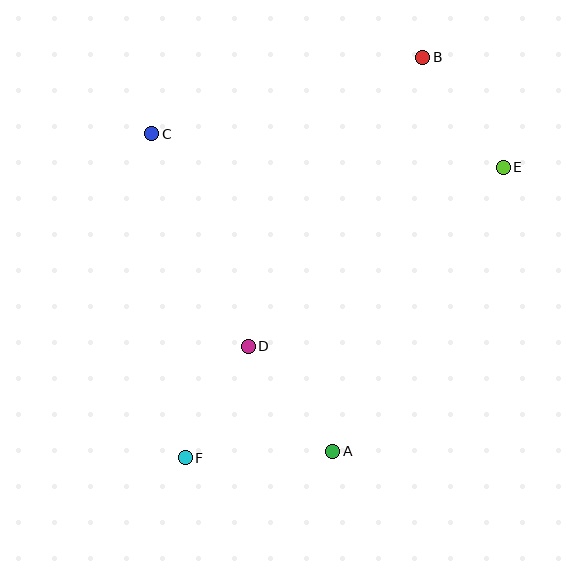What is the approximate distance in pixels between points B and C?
The distance between B and C is approximately 281 pixels.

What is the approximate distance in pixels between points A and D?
The distance between A and D is approximately 134 pixels.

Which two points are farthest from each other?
Points B and F are farthest from each other.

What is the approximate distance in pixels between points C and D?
The distance between C and D is approximately 234 pixels.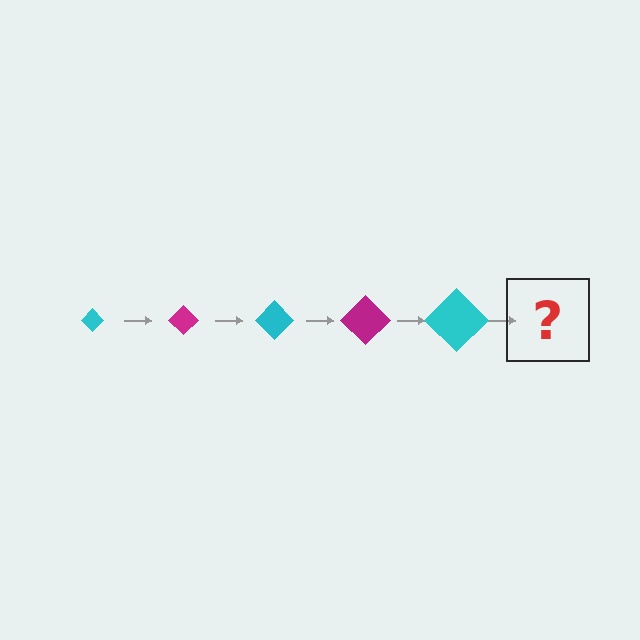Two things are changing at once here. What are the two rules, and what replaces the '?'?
The two rules are that the diamond grows larger each step and the color cycles through cyan and magenta. The '?' should be a magenta diamond, larger than the previous one.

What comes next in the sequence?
The next element should be a magenta diamond, larger than the previous one.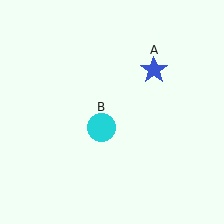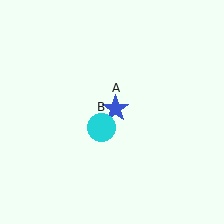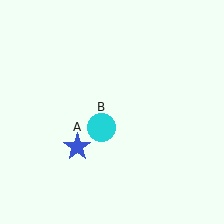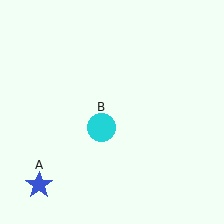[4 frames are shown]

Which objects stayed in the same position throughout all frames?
Cyan circle (object B) remained stationary.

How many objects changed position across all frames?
1 object changed position: blue star (object A).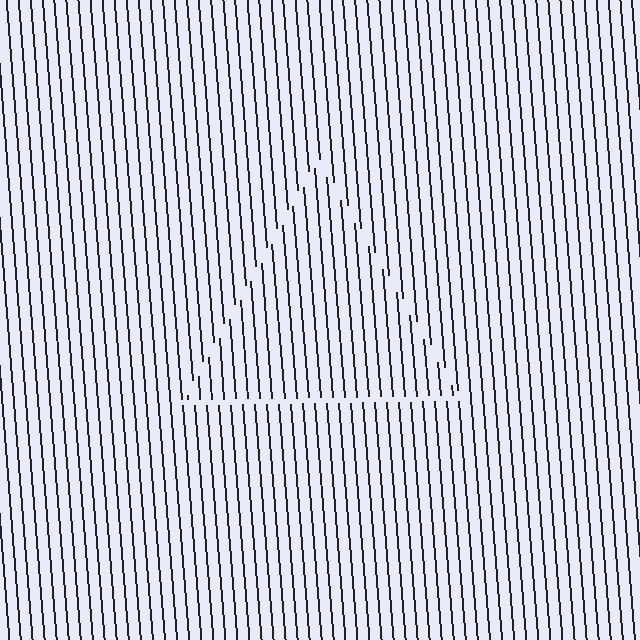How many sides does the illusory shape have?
3 sides — the line-ends trace a triangle.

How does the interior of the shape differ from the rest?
The interior of the shape contains the same grating, shifted by half a period — the contour is defined by the phase discontinuity where line-ends from the inner and outer gratings abut.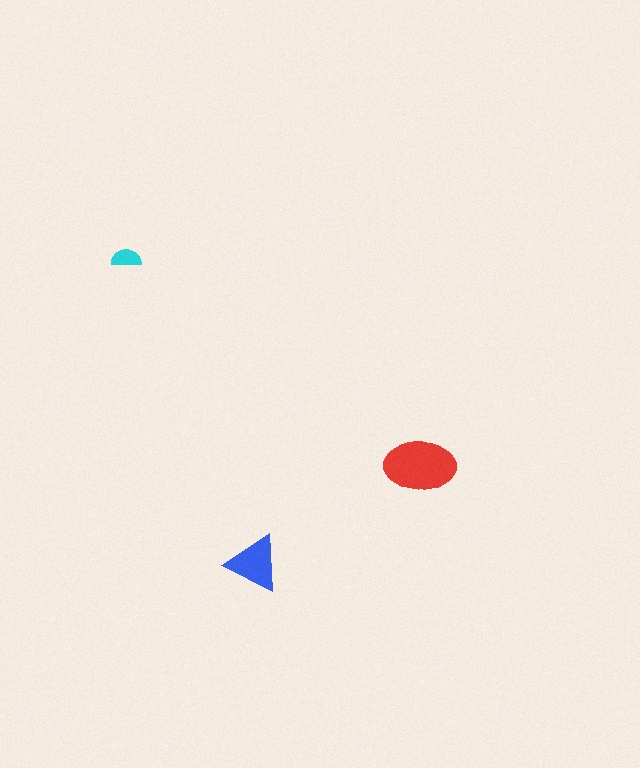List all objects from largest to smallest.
The red ellipse, the blue triangle, the cyan semicircle.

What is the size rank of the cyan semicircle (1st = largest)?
3rd.